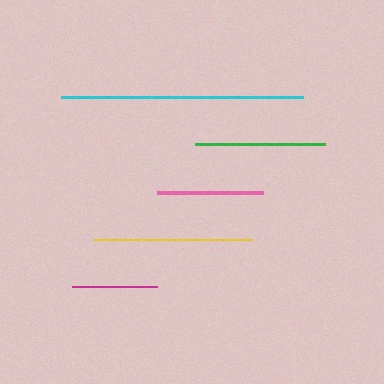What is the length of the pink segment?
The pink segment is approximately 106 pixels long.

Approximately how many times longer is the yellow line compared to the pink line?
The yellow line is approximately 1.5 times the length of the pink line.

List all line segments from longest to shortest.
From longest to shortest: cyan, yellow, green, pink, magenta.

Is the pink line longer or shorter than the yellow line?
The yellow line is longer than the pink line.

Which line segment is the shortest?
The magenta line is the shortest at approximately 85 pixels.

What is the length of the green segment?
The green segment is approximately 130 pixels long.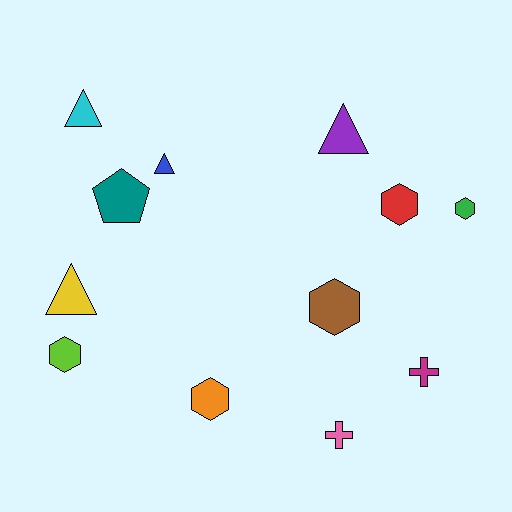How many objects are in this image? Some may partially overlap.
There are 12 objects.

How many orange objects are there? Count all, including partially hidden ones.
There is 1 orange object.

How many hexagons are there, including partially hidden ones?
There are 5 hexagons.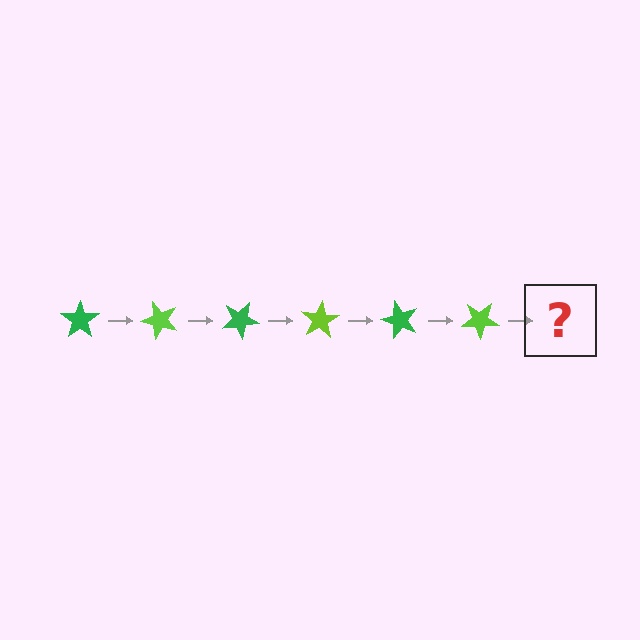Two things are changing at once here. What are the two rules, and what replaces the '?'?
The two rules are that it rotates 50 degrees each step and the color cycles through green and lime. The '?' should be a green star, rotated 300 degrees from the start.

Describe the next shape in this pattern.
It should be a green star, rotated 300 degrees from the start.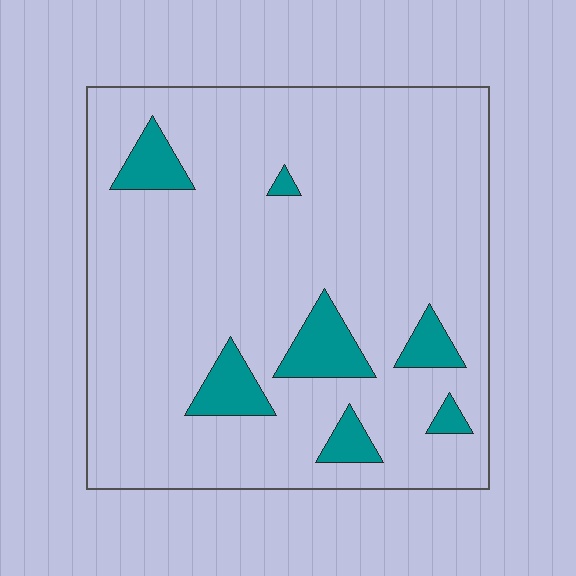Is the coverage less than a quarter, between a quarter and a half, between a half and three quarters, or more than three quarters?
Less than a quarter.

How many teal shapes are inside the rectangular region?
7.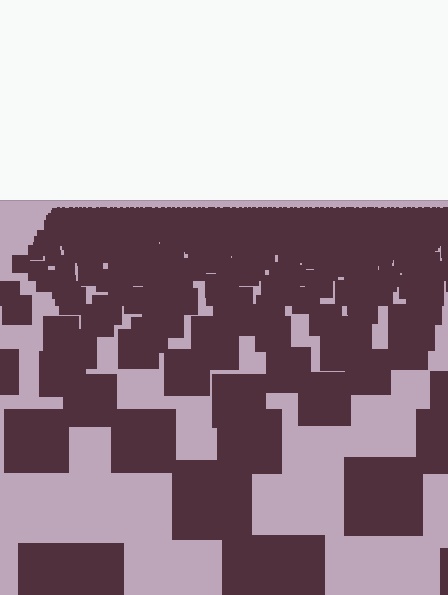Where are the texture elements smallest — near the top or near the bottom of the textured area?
Near the top.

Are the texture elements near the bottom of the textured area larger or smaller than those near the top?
Larger. Near the bottom, elements are closer to the viewer and appear at a bigger on-screen size.